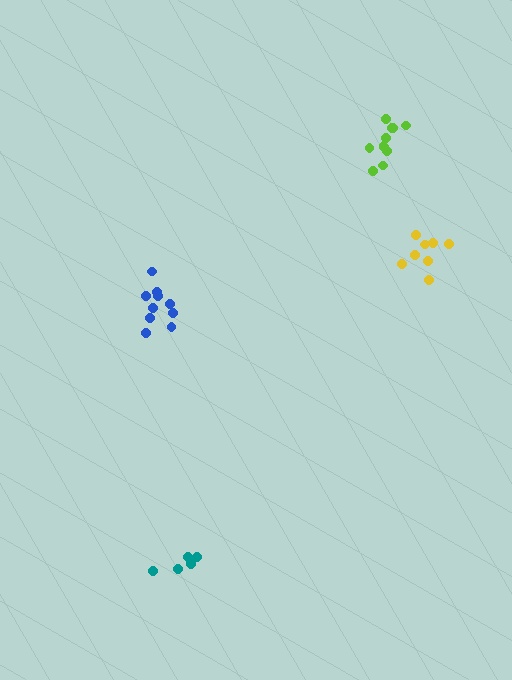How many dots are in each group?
Group 1: 10 dots, Group 2: 8 dots, Group 3: 11 dots, Group 4: 5 dots (34 total).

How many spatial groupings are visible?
There are 4 spatial groupings.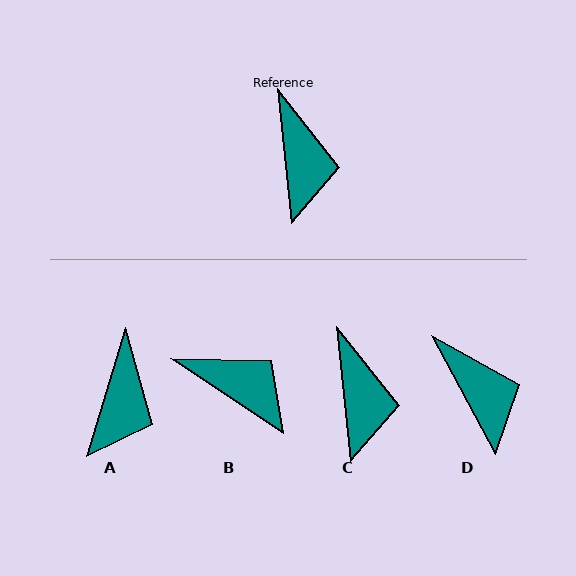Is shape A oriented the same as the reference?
No, it is off by about 23 degrees.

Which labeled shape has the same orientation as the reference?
C.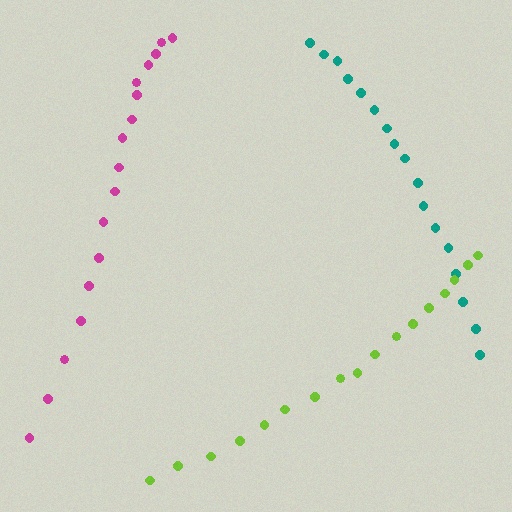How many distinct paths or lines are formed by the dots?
There are 3 distinct paths.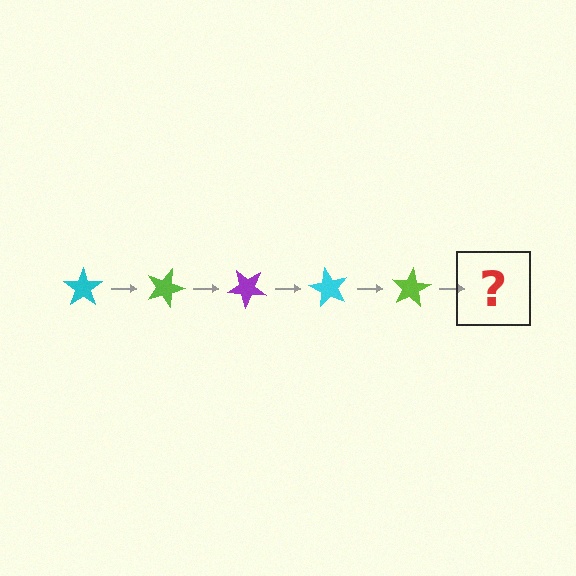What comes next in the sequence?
The next element should be a purple star, rotated 100 degrees from the start.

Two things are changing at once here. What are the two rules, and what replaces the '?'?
The two rules are that it rotates 20 degrees each step and the color cycles through cyan, lime, and purple. The '?' should be a purple star, rotated 100 degrees from the start.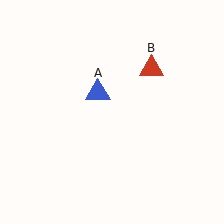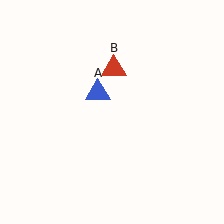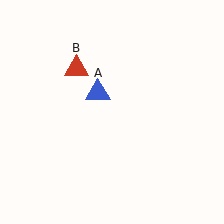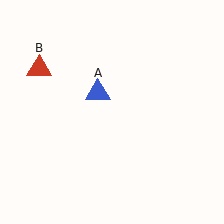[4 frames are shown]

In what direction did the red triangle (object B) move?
The red triangle (object B) moved left.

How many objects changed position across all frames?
1 object changed position: red triangle (object B).